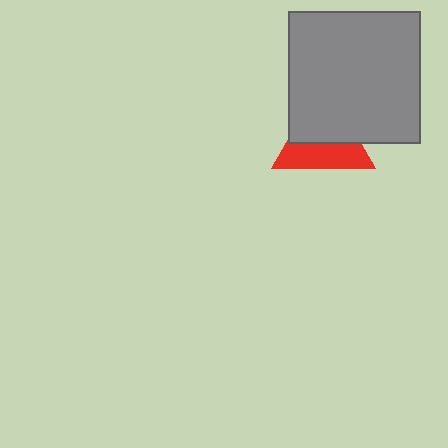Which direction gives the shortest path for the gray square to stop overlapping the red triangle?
Moving up gives the shortest separation.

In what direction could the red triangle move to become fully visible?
The red triangle could move down. That would shift it out from behind the gray square entirely.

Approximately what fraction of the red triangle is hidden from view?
Roughly 51% of the red triangle is hidden behind the gray square.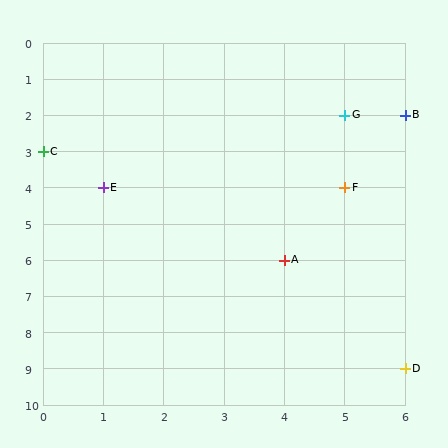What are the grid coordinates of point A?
Point A is at grid coordinates (4, 6).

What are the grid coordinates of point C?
Point C is at grid coordinates (0, 3).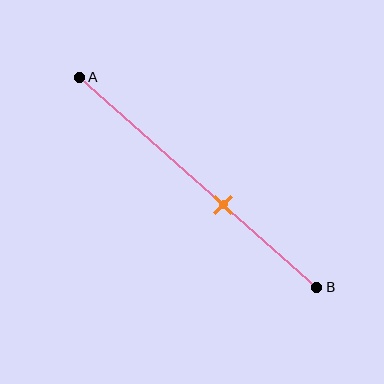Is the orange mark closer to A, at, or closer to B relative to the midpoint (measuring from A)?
The orange mark is closer to point B than the midpoint of segment AB.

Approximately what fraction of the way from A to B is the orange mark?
The orange mark is approximately 60% of the way from A to B.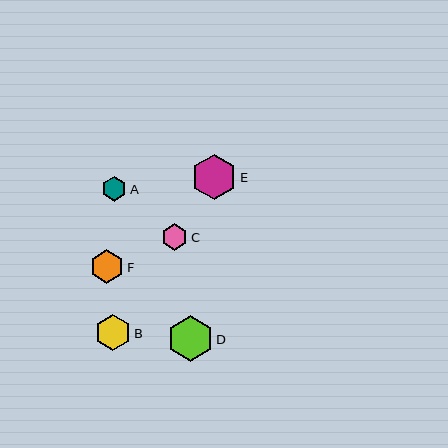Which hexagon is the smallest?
Hexagon A is the smallest with a size of approximately 25 pixels.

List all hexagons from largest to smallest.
From largest to smallest: E, D, B, F, C, A.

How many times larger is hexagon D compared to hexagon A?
Hexagon D is approximately 1.8 times the size of hexagon A.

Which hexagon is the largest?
Hexagon E is the largest with a size of approximately 46 pixels.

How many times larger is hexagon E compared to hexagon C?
Hexagon E is approximately 1.7 times the size of hexagon C.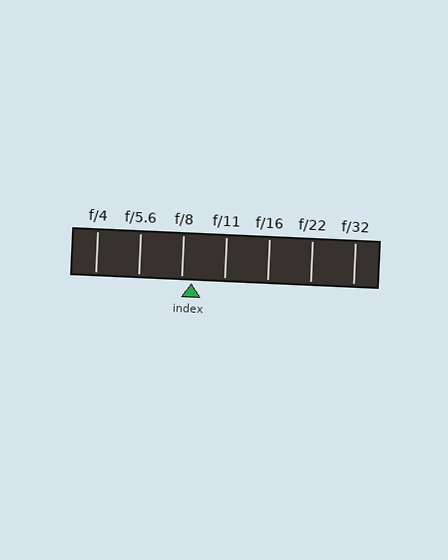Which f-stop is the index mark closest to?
The index mark is closest to f/8.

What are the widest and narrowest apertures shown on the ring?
The widest aperture shown is f/4 and the narrowest is f/32.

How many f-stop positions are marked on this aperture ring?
There are 7 f-stop positions marked.